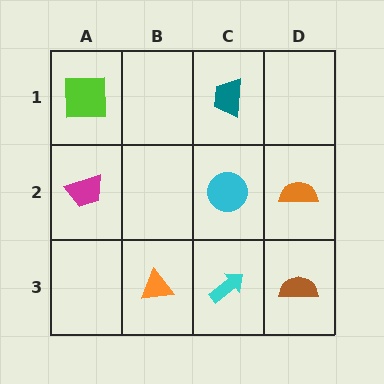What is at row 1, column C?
A teal trapezoid.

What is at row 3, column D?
A brown semicircle.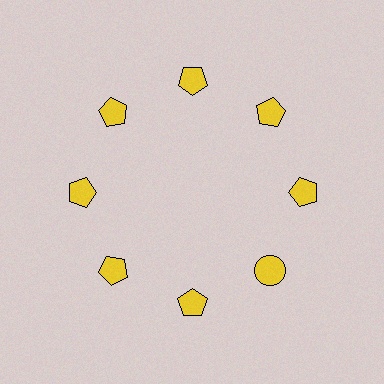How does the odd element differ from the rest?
It has a different shape: circle instead of pentagon.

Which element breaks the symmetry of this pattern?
The yellow circle at roughly the 4 o'clock position breaks the symmetry. All other shapes are yellow pentagons.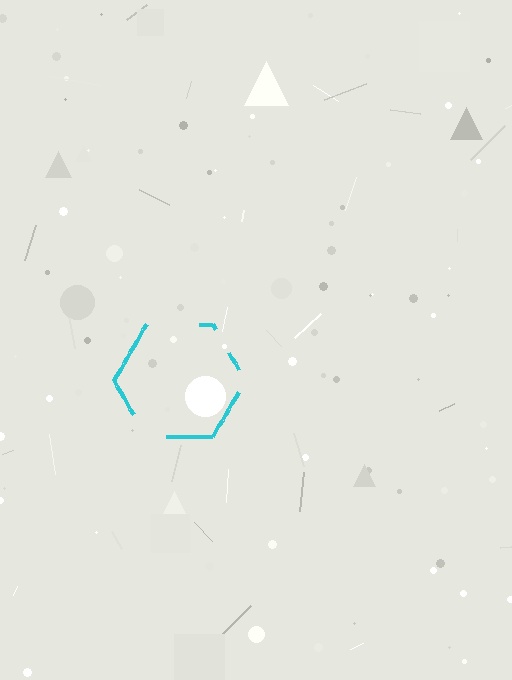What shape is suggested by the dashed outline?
The dashed outline suggests a hexagon.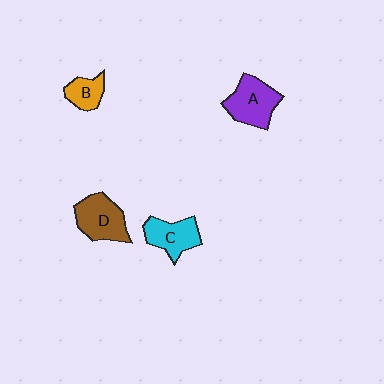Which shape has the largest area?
Shape A (purple).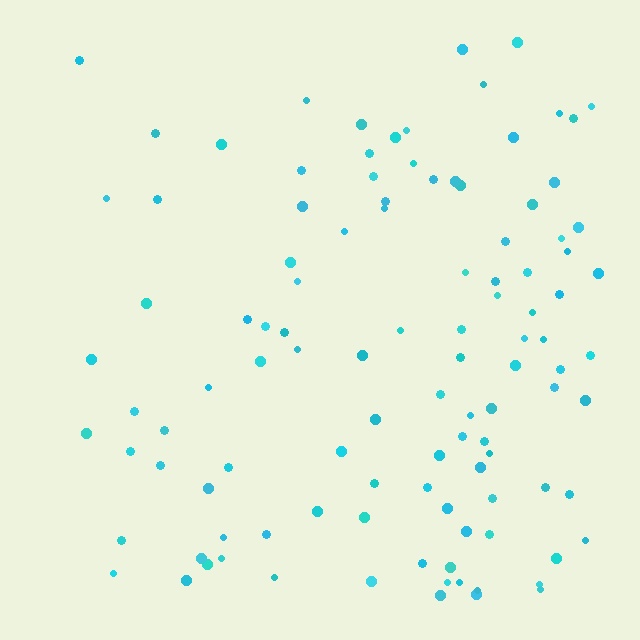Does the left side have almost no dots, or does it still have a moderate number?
Still a moderate number, just noticeably fewer than the right.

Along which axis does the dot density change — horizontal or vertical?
Horizontal.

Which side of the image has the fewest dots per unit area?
The left.